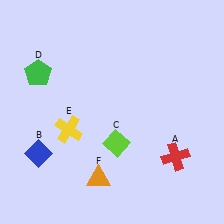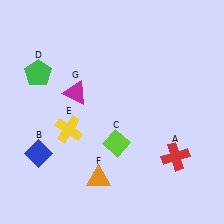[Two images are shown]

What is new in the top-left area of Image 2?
A magenta triangle (G) was added in the top-left area of Image 2.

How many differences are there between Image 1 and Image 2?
There is 1 difference between the two images.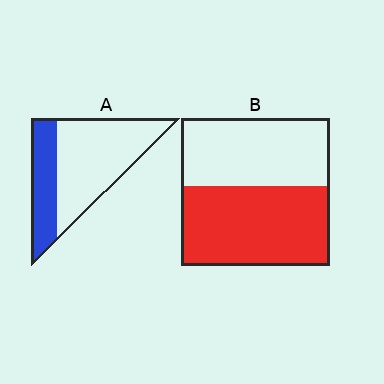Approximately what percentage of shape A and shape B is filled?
A is approximately 30% and B is approximately 55%.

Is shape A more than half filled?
No.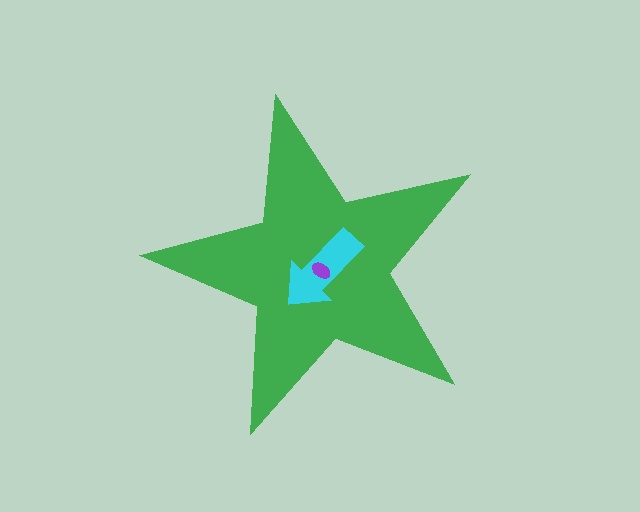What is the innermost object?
The purple ellipse.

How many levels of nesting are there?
3.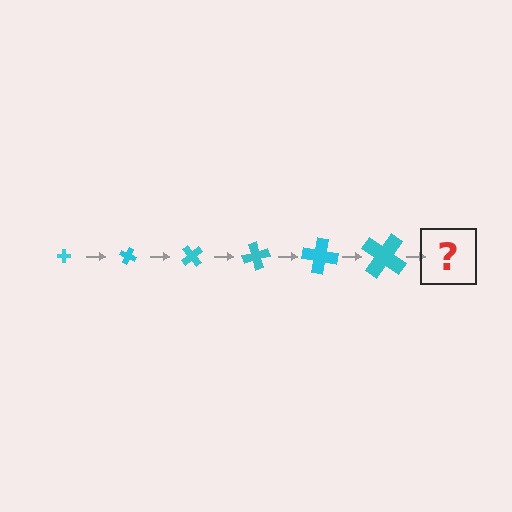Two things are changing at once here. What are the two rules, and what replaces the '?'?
The two rules are that the cross grows larger each step and it rotates 25 degrees each step. The '?' should be a cross, larger than the previous one and rotated 150 degrees from the start.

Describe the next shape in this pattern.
It should be a cross, larger than the previous one and rotated 150 degrees from the start.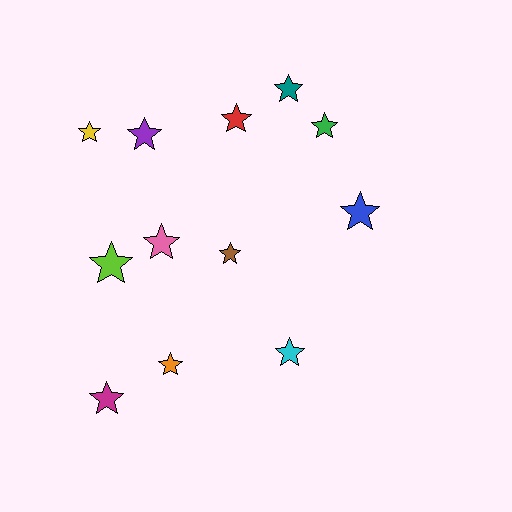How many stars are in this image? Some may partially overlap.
There are 12 stars.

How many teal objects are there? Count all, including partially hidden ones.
There is 1 teal object.